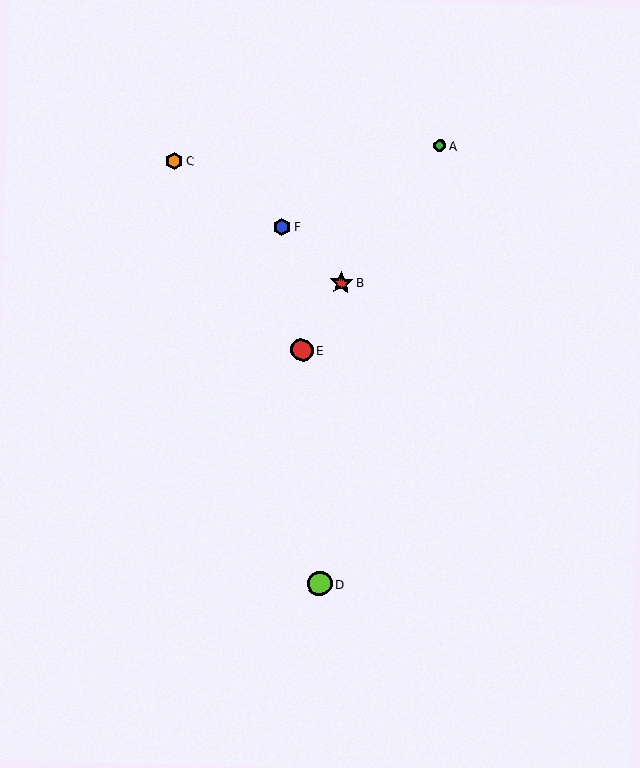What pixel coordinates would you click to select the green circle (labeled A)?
Click at (440, 146) to select the green circle A.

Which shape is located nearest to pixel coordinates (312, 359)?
The red circle (labeled E) at (302, 350) is nearest to that location.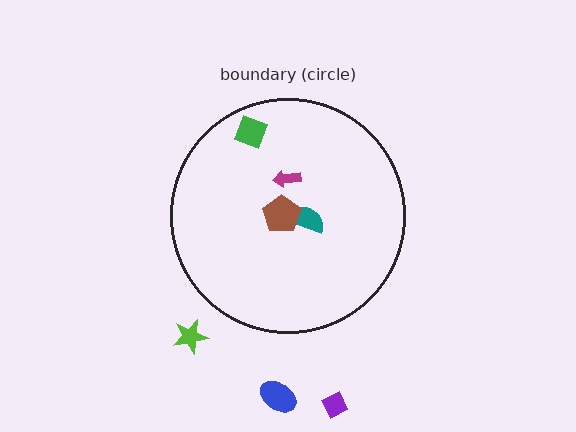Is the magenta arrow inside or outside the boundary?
Inside.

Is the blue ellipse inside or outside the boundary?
Outside.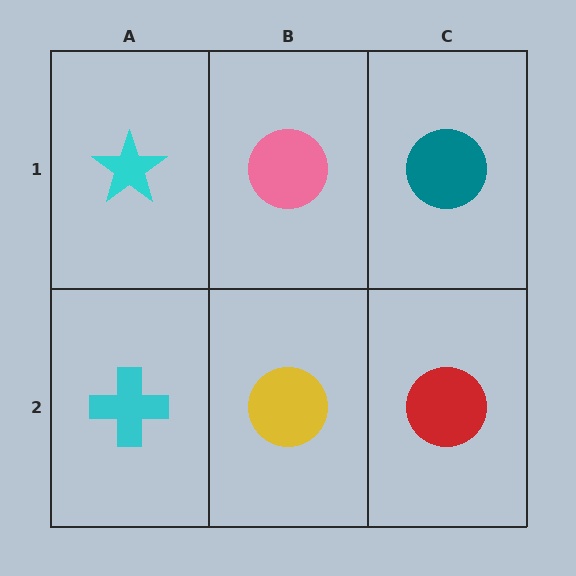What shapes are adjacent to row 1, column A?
A cyan cross (row 2, column A), a pink circle (row 1, column B).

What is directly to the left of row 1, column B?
A cyan star.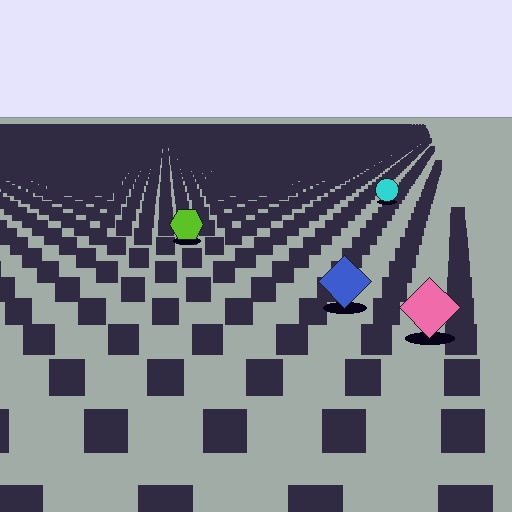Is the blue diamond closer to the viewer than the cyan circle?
Yes. The blue diamond is closer — you can tell from the texture gradient: the ground texture is coarser near it.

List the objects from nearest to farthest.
From nearest to farthest: the pink diamond, the blue diamond, the lime hexagon, the cyan circle.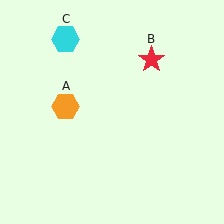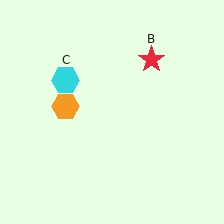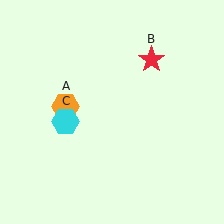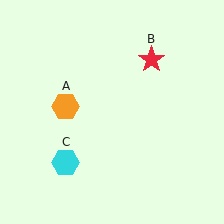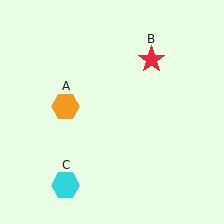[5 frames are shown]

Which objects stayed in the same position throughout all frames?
Orange hexagon (object A) and red star (object B) remained stationary.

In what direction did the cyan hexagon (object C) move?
The cyan hexagon (object C) moved down.